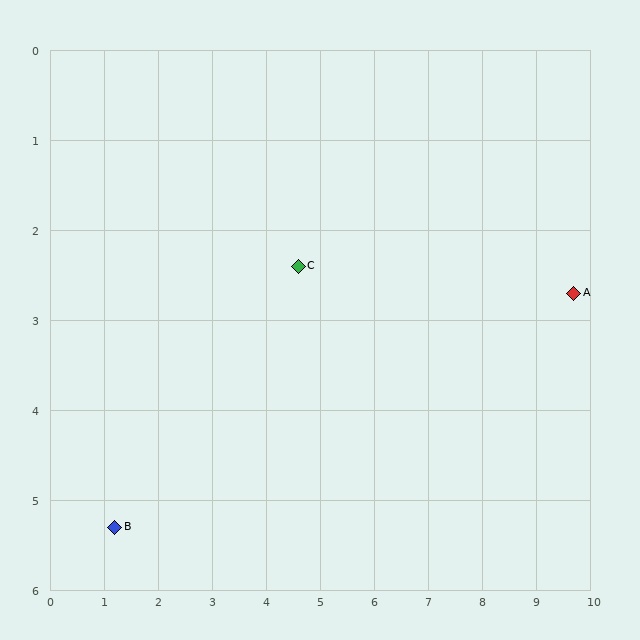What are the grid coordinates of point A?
Point A is at approximately (9.7, 2.7).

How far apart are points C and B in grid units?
Points C and B are about 4.5 grid units apart.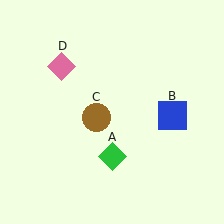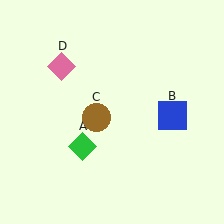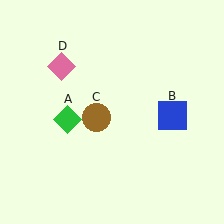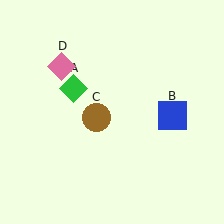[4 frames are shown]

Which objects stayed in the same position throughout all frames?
Blue square (object B) and brown circle (object C) and pink diamond (object D) remained stationary.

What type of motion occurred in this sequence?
The green diamond (object A) rotated clockwise around the center of the scene.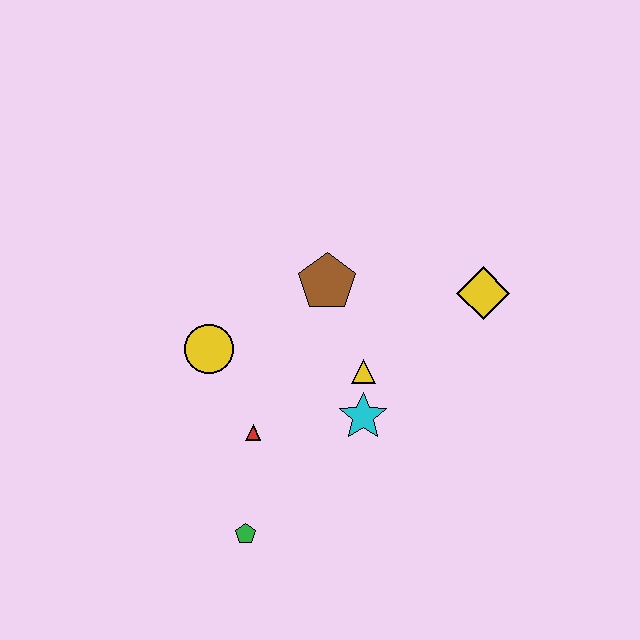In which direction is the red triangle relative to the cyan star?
The red triangle is to the left of the cyan star.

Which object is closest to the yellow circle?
The red triangle is closest to the yellow circle.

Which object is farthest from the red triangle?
The yellow diamond is farthest from the red triangle.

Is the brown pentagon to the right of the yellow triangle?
No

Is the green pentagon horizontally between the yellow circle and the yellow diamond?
Yes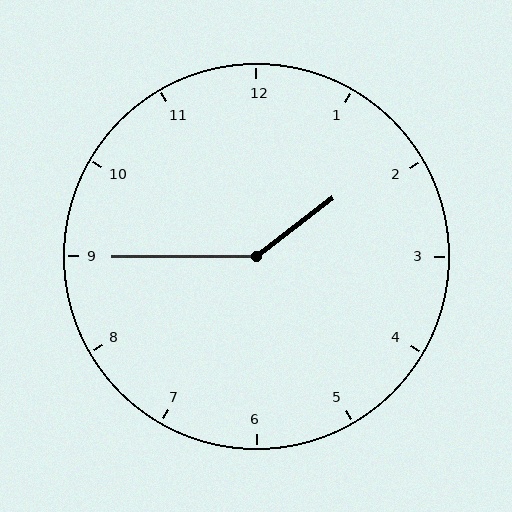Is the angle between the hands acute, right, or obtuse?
It is obtuse.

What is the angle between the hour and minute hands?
Approximately 142 degrees.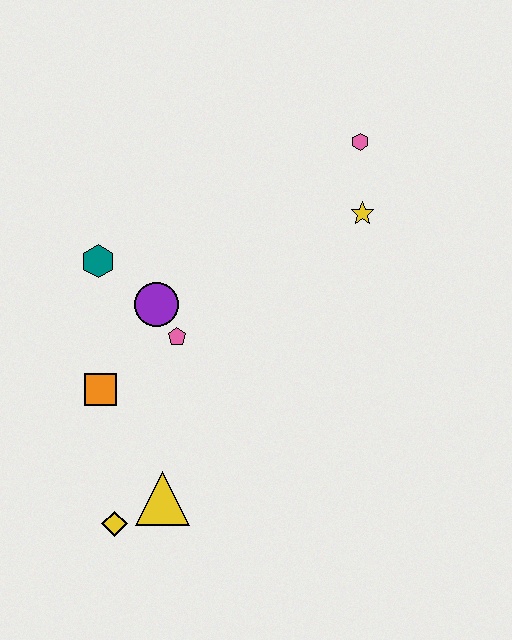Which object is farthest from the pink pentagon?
The pink hexagon is farthest from the pink pentagon.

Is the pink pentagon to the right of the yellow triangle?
Yes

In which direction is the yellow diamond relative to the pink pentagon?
The yellow diamond is below the pink pentagon.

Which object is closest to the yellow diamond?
The yellow triangle is closest to the yellow diamond.